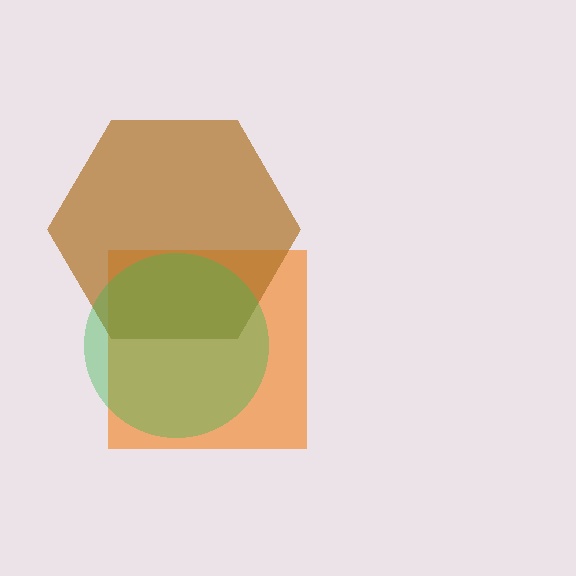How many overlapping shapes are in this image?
There are 3 overlapping shapes in the image.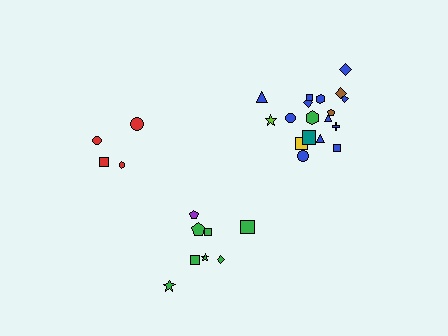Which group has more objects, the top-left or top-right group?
The top-right group.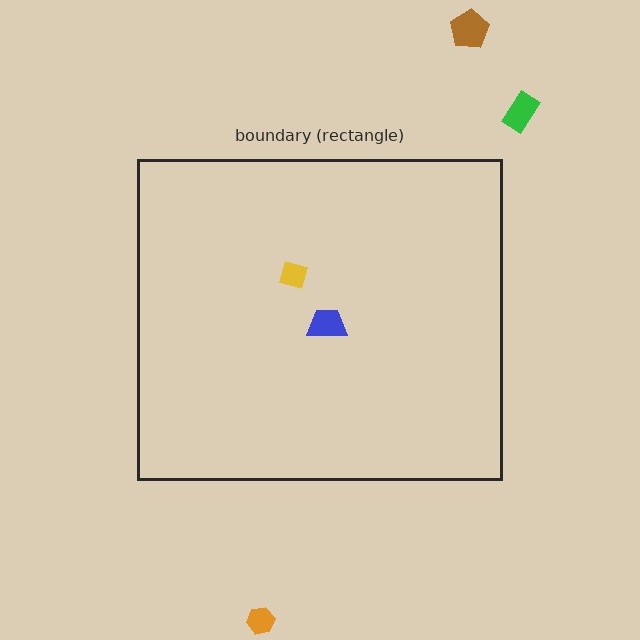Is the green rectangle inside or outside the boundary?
Outside.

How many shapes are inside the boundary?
2 inside, 3 outside.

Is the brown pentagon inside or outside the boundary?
Outside.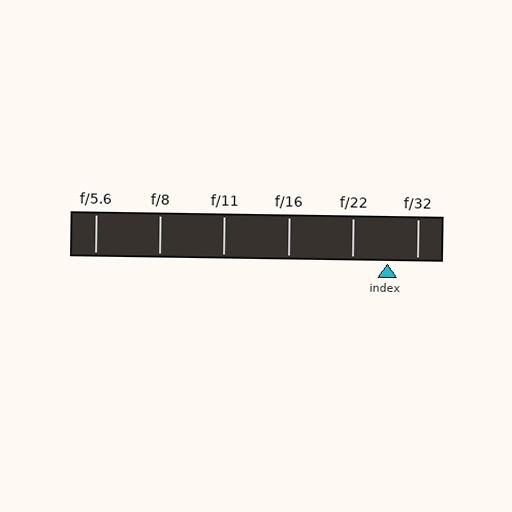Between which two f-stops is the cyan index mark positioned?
The index mark is between f/22 and f/32.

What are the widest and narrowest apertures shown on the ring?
The widest aperture shown is f/5.6 and the narrowest is f/32.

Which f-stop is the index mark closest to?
The index mark is closest to f/32.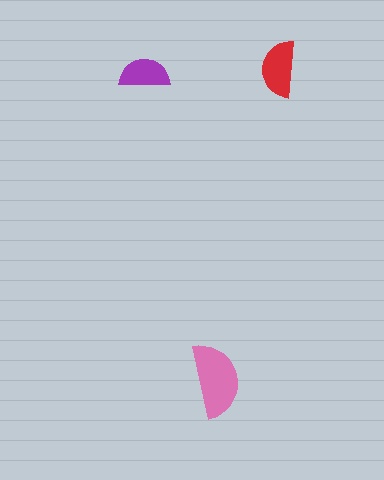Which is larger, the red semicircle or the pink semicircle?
The pink one.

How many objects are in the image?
There are 3 objects in the image.